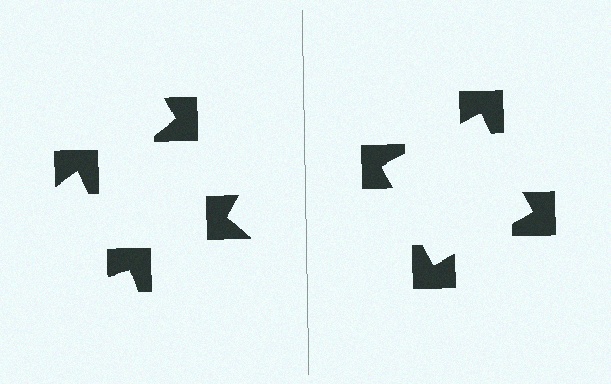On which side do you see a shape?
An illusory square appears on the right side. On the left side the wedge cuts are rotated, so no coherent shape forms.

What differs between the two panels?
The notched squares are positioned identically on both sides; only the wedge orientations differ. On the right they align to a square; on the left they are misaligned.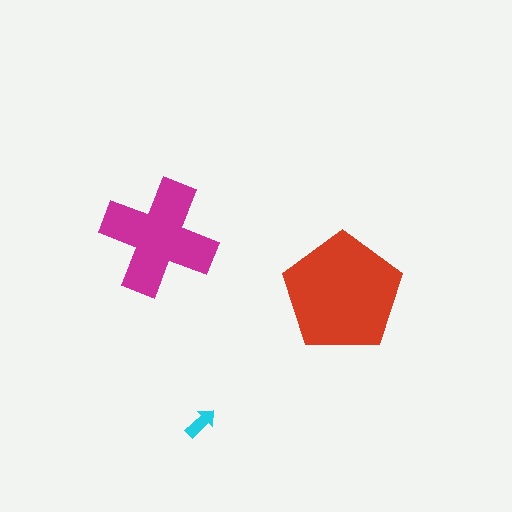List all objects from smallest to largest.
The cyan arrow, the magenta cross, the red pentagon.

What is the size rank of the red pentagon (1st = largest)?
1st.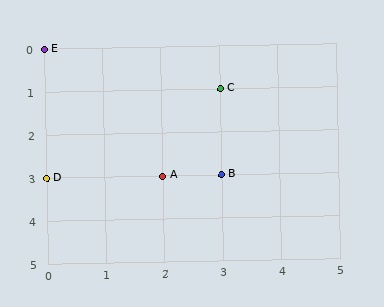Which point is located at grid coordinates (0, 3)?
Point D is at (0, 3).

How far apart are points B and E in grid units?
Points B and E are 3 columns and 3 rows apart (about 4.2 grid units diagonally).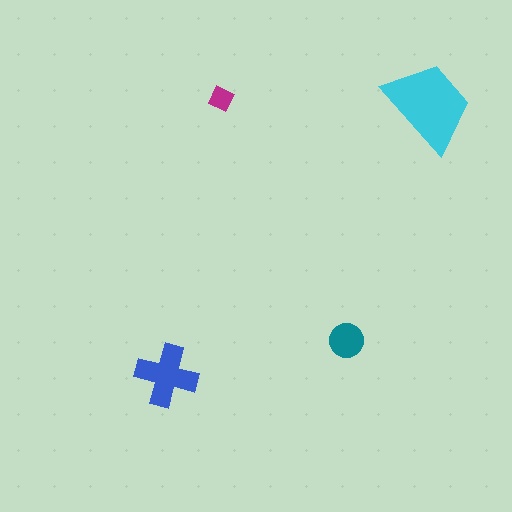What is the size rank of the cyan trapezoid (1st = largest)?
1st.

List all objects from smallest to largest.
The magenta diamond, the teal circle, the blue cross, the cyan trapezoid.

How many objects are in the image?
There are 4 objects in the image.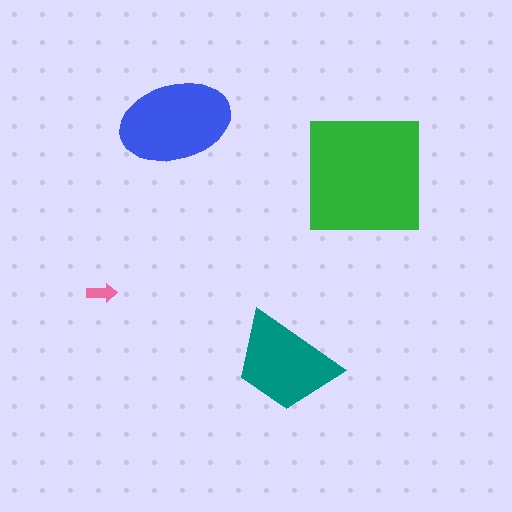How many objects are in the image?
There are 4 objects in the image.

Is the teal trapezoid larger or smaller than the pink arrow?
Larger.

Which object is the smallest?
The pink arrow.